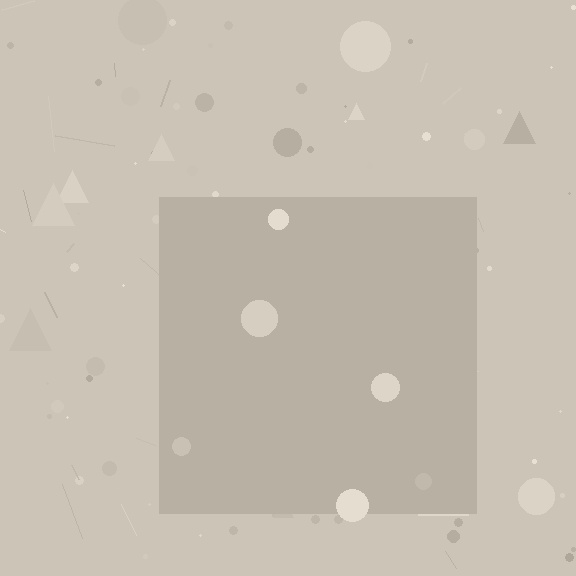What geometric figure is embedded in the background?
A square is embedded in the background.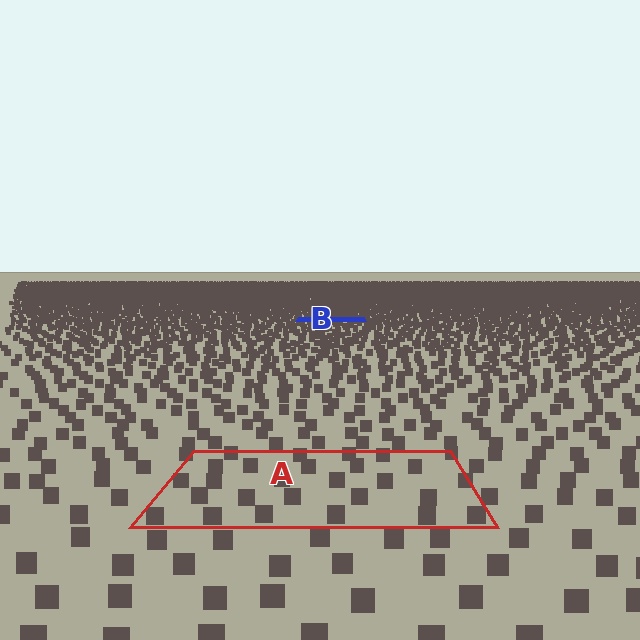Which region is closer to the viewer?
Region A is closer. The texture elements there are larger and more spread out.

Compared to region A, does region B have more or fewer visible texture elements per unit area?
Region B has more texture elements per unit area — they are packed more densely because it is farther away.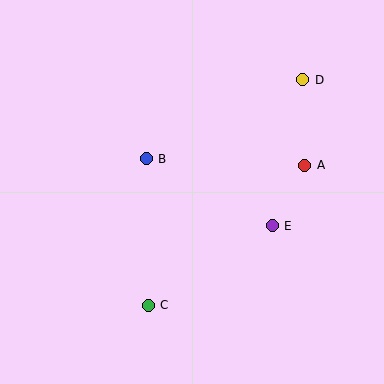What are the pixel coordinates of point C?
Point C is at (148, 305).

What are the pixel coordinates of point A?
Point A is at (305, 165).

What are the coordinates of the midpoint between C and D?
The midpoint between C and D is at (226, 192).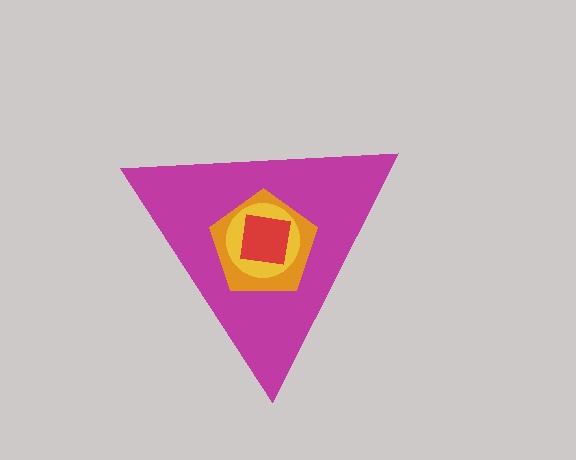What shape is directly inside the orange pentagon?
The yellow circle.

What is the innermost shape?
The red square.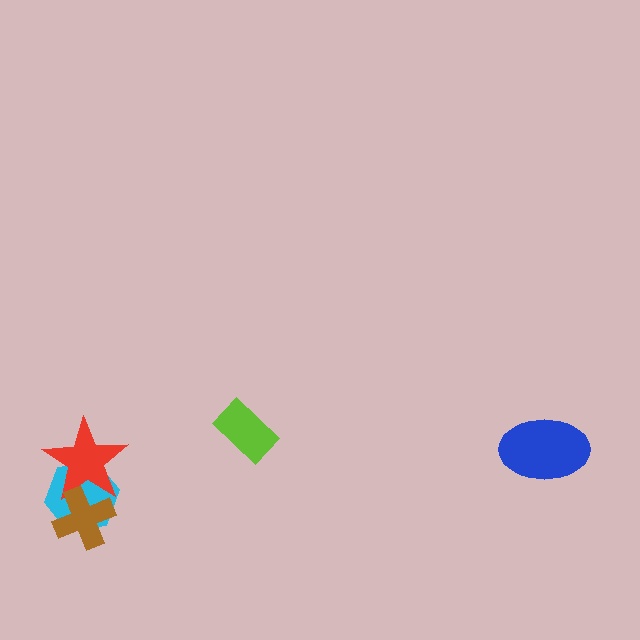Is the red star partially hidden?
Yes, it is partially covered by another shape.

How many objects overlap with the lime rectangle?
0 objects overlap with the lime rectangle.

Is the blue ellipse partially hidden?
No, no other shape covers it.